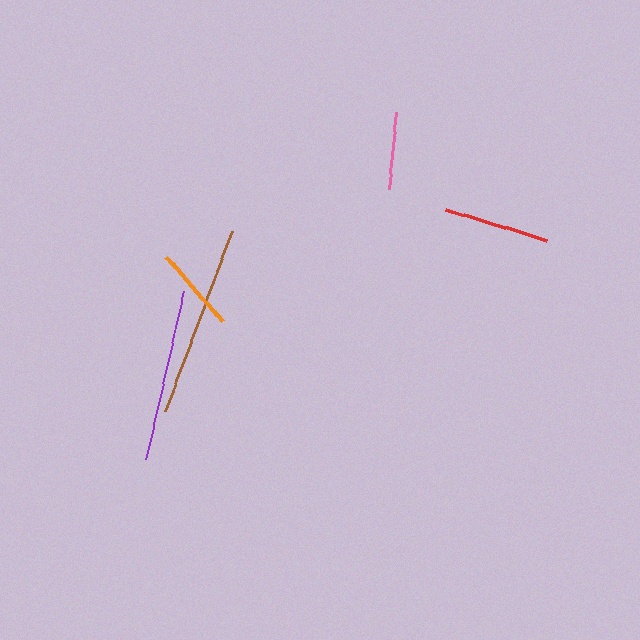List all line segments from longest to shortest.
From longest to shortest: brown, purple, red, orange, pink.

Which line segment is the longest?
The brown line is the longest at approximately 192 pixels.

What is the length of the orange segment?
The orange segment is approximately 87 pixels long.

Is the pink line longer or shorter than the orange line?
The orange line is longer than the pink line.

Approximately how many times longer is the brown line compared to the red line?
The brown line is approximately 1.8 times the length of the red line.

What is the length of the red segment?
The red segment is approximately 106 pixels long.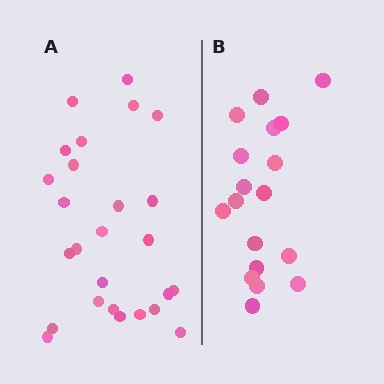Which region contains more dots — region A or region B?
Region A (the left region) has more dots.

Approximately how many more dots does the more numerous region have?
Region A has roughly 8 or so more dots than region B.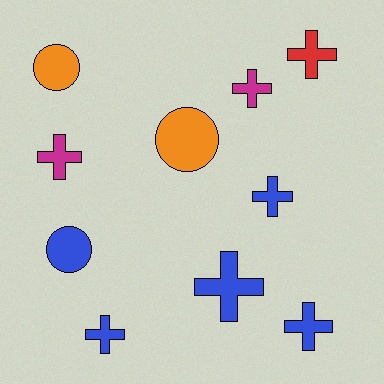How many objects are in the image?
There are 10 objects.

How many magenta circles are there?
There are no magenta circles.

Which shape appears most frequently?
Cross, with 7 objects.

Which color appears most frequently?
Blue, with 5 objects.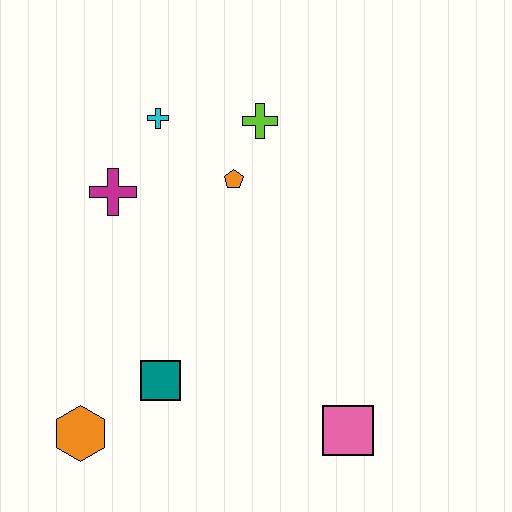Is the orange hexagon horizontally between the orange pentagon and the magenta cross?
No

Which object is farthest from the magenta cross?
The pink square is farthest from the magenta cross.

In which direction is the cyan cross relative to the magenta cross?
The cyan cross is above the magenta cross.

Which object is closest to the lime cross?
The orange pentagon is closest to the lime cross.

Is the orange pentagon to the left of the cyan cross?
No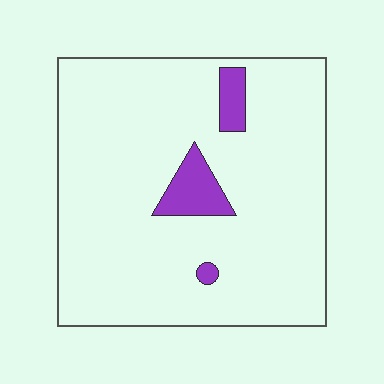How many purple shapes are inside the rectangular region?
3.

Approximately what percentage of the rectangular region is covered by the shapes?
Approximately 5%.